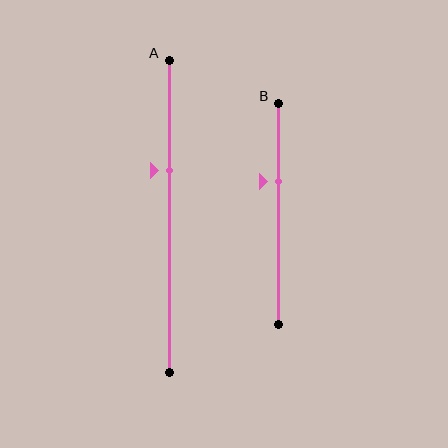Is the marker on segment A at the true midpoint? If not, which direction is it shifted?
No, the marker on segment A is shifted upward by about 15% of the segment length.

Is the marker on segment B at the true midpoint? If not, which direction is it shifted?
No, the marker on segment B is shifted upward by about 15% of the segment length.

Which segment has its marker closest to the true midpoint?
Segment B has its marker closest to the true midpoint.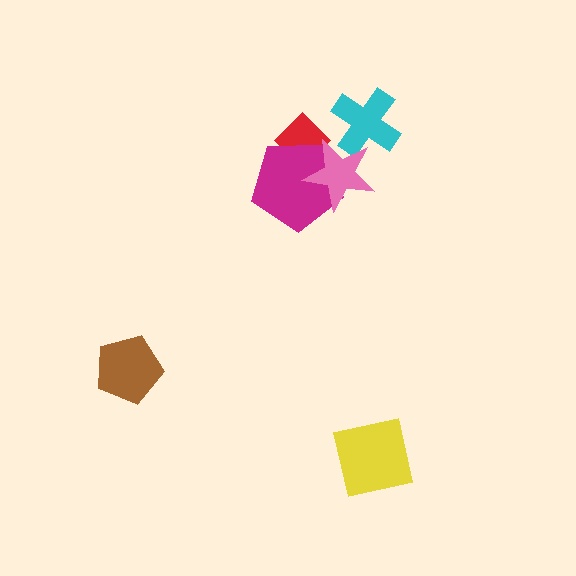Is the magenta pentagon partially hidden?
Yes, it is partially covered by another shape.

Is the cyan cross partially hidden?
Yes, it is partially covered by another shape.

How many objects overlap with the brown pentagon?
0 objects overlap with the brown pentagon.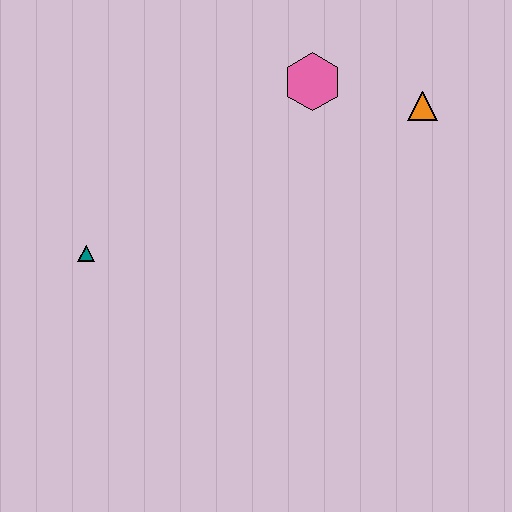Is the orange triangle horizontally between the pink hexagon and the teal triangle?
No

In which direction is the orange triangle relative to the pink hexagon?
The orange triangle is to the right of the pink hexagon.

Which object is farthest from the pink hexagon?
The teal triangle is farthest from the pink hexagon.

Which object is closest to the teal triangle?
The pink hexagon is closest to the teal triangle.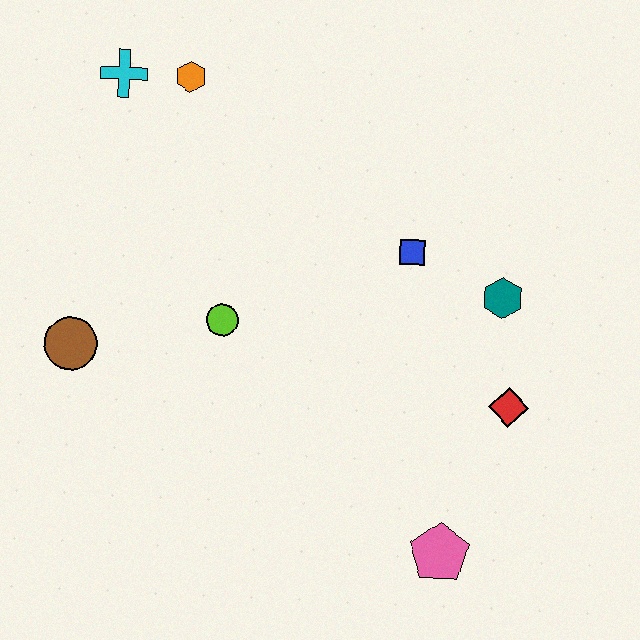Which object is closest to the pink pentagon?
The red diamond is closest to the pink pentagon.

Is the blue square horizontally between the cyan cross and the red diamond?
Yes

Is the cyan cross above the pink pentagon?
Yes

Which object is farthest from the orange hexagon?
The pink pentagon is farthest from the orange hexagon.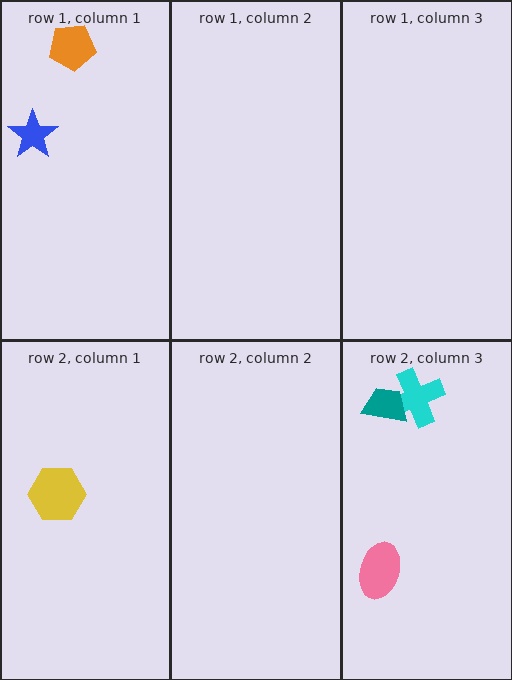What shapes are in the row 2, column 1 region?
The yellow hexagon.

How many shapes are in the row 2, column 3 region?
3.